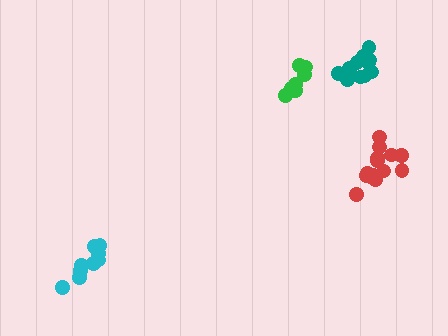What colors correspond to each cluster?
The clusters are colored: green, red, teal, cyan.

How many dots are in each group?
Group 1: 8 dots, Group 2: 14 dots, Group 3: 11 dots, Group 4: 9 dots (42 total).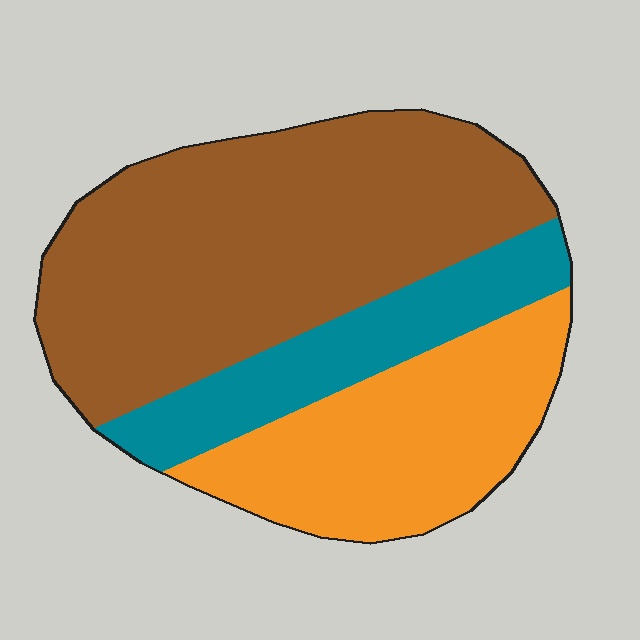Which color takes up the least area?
Teal, at roughly 20%.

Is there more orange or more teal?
Orange.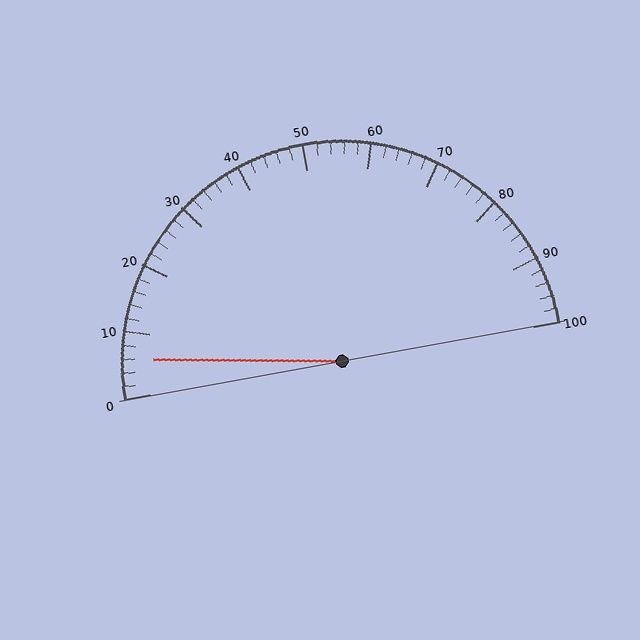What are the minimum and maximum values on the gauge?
The gauge ranges from 0 to 100.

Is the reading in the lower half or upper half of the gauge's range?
The reading is in the lower half of the range (0 to 100).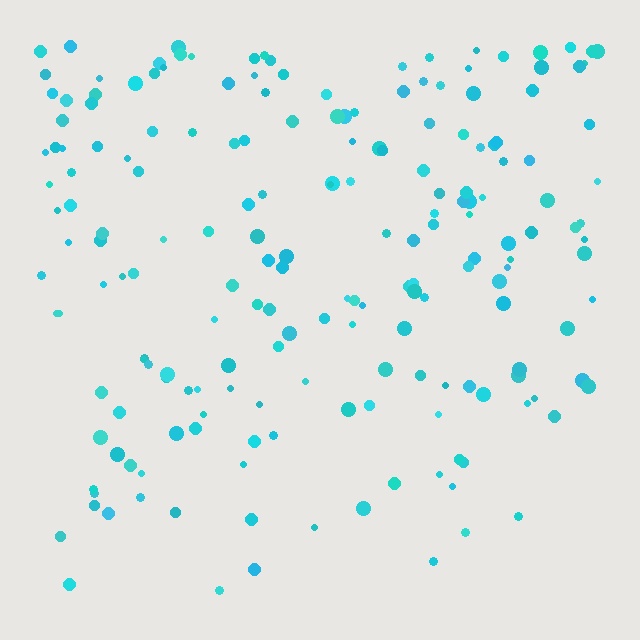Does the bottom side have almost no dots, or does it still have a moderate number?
Still a moderate number, just noticeably fewer than the top.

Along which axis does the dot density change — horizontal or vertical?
Vertical.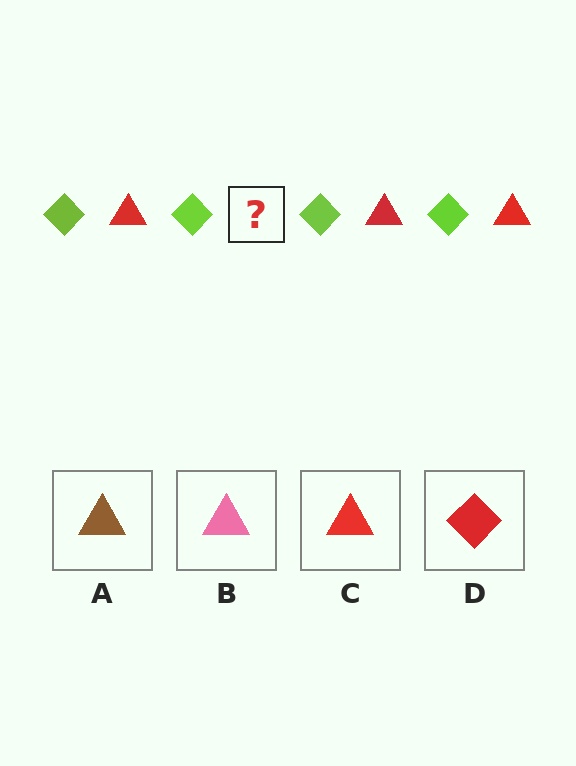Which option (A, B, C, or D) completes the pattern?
C.